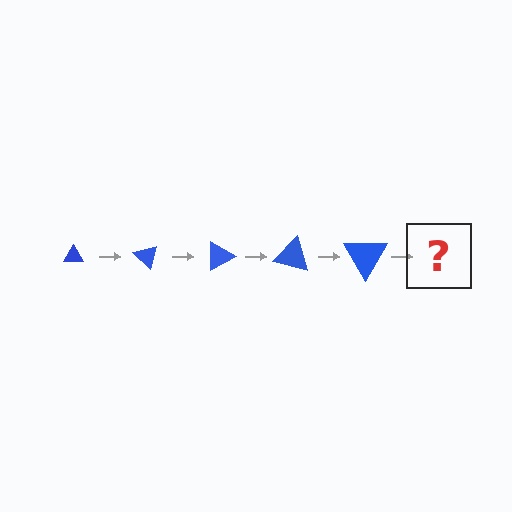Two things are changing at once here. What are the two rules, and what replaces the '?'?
The two rules are that the triangle grows larger each step and it rotates 45 degrees each step. The '?' should be a triangle, larger than the previous one and rotated 225 degrees from the start.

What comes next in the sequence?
The next element should be a triangle, larger than the previous one and rotated 225 degrees from the start.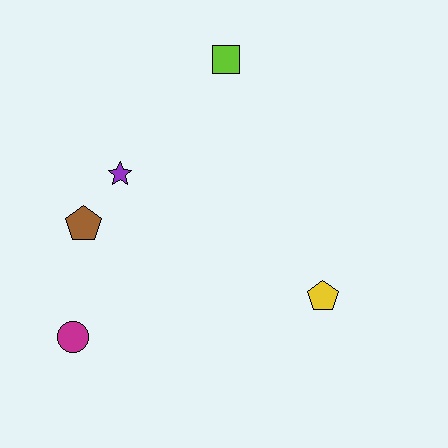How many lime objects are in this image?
There is 1 lime object.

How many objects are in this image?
There are 5 objects.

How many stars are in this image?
There is 1 star.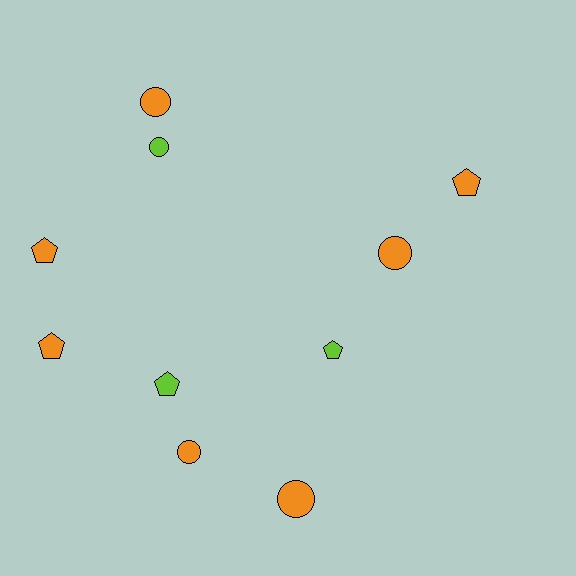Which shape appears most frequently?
Pentagon, with 5 objects.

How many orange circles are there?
There are 4 orange circles.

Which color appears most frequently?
Orange, with 7 objects.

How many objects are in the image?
There are 10 objects.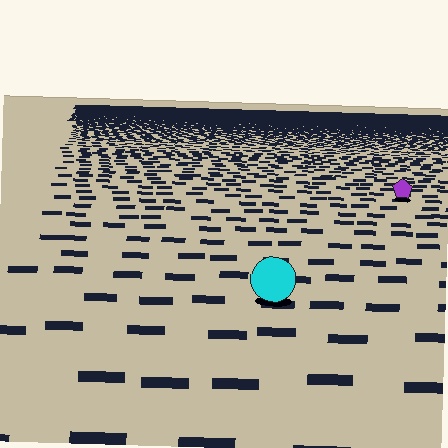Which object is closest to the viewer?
The cyan circle is closest. The texture marks near it are larger and more spread out.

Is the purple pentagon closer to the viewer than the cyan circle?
No. The cyan circle is closer — you can tell from the texture gradient: the ground texture is coarser near it.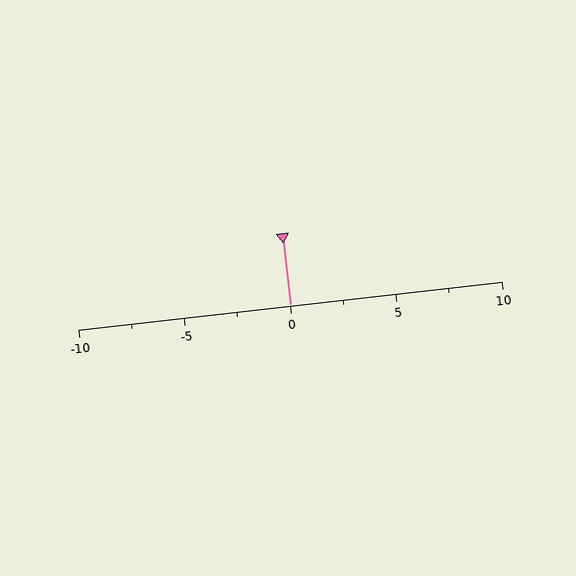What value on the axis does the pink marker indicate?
The marker indicates approximately 0.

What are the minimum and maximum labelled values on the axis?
The axis runs from -10 to 10.